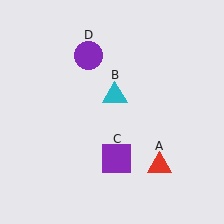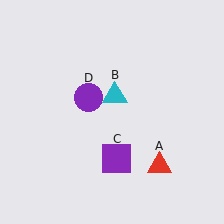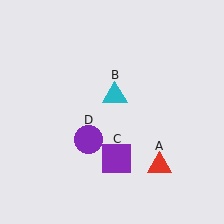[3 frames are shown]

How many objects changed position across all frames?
1 object changed position: purple circle (object D).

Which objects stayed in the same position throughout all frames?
Red triangle (object A) and cyan triangle (object B) and purple square (object C) remained stationary.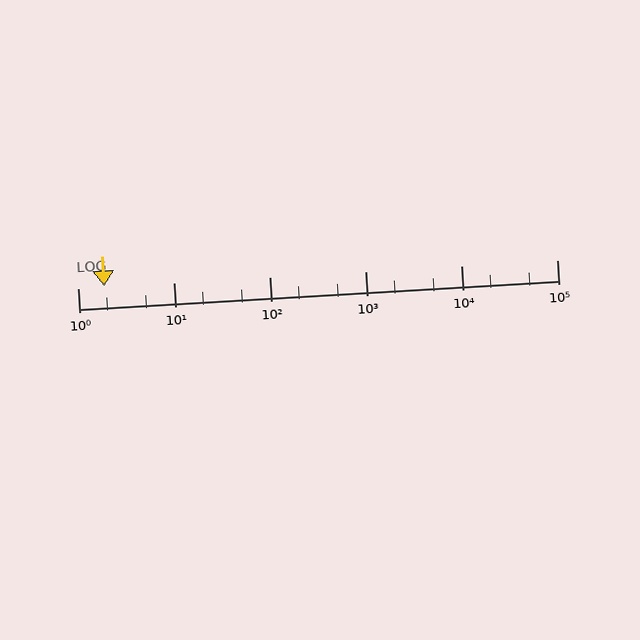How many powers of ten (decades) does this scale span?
The scale spans 5 decades, from 1 to 100000.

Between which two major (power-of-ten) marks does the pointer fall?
The pointer is between 1 and 10.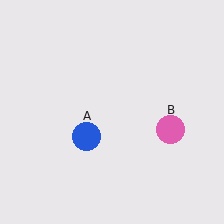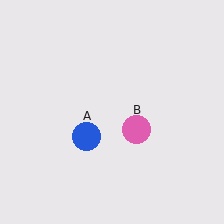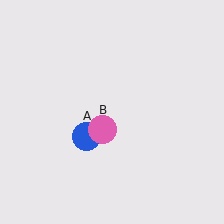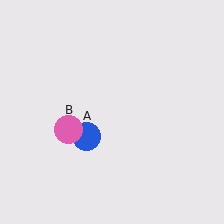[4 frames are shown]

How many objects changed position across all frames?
1 object changed position: pink circle (object B).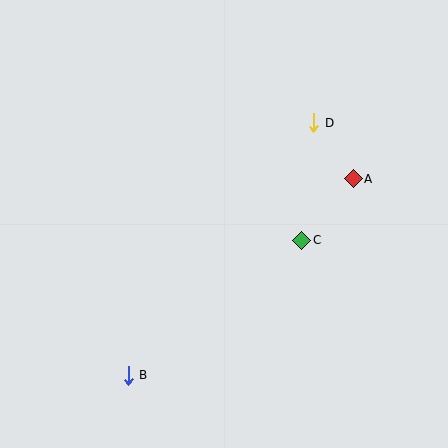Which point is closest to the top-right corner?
Point D is closest to the top-right corner.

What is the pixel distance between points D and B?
The distance between D and B is 313 pixels.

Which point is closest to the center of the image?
Point C at (302, 240) is closest to the center.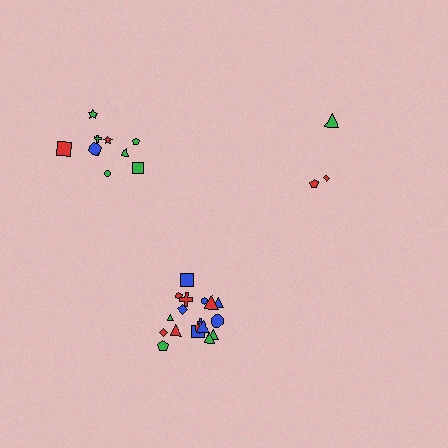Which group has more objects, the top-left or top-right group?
The top-left group.